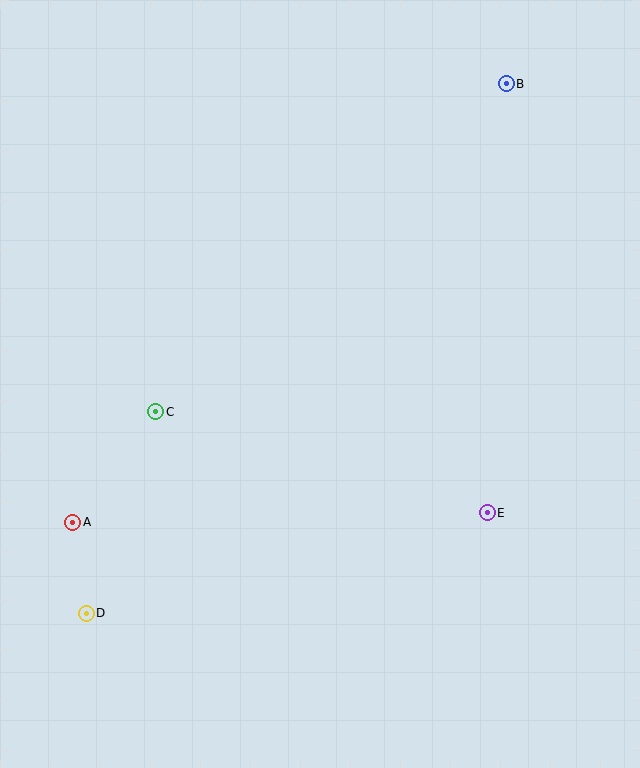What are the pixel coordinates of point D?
Point D is at (86, 613).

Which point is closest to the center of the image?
Point C at (156, 412) is closest to the center.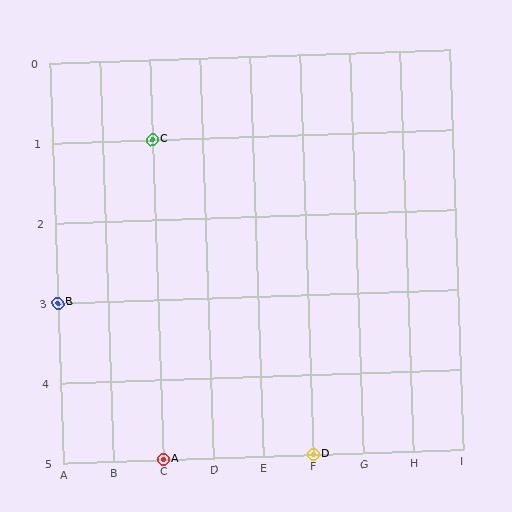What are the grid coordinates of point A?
Point A is at grid coordinates (C, 5).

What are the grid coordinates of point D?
Point D is at grid coordinates (F, 5).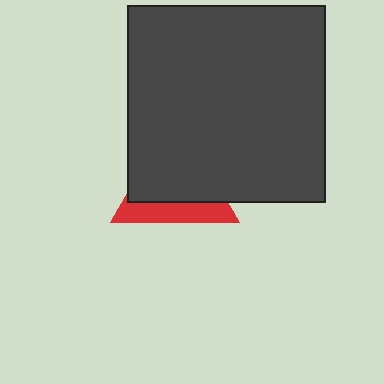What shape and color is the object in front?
The object in front is a dark gray square.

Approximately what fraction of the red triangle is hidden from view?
Roughly 67% of the red triangle is hidden behind the dark gray square.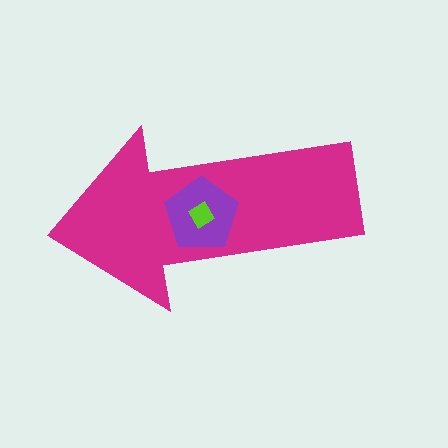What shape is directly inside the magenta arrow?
The purple pentagon.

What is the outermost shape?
The magenta arrow.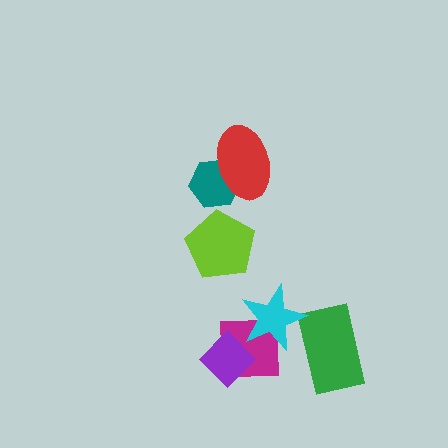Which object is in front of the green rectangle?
The cyan star is in front of the green rectangle.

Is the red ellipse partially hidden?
No, no other shape covers it.